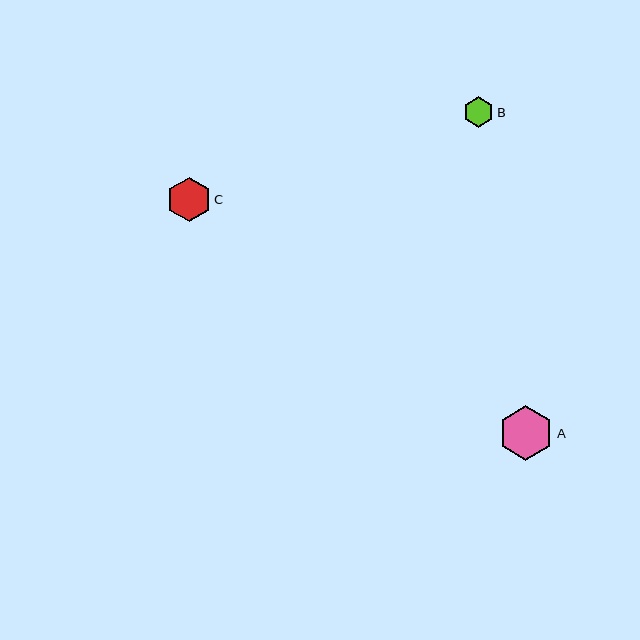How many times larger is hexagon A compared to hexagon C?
Hexagon A is approximately 1.2 times the size of hexagon C.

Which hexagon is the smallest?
Hexagon B is the smallest with a size of approximately 31 pixels.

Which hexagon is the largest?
Hexagon A is the largest with a size of approximately 55 pixels.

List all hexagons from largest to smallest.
From largest to smallest: A, C, B.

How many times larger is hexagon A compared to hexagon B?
Hexagon A is approximately 1.8 times the size of hexagon B.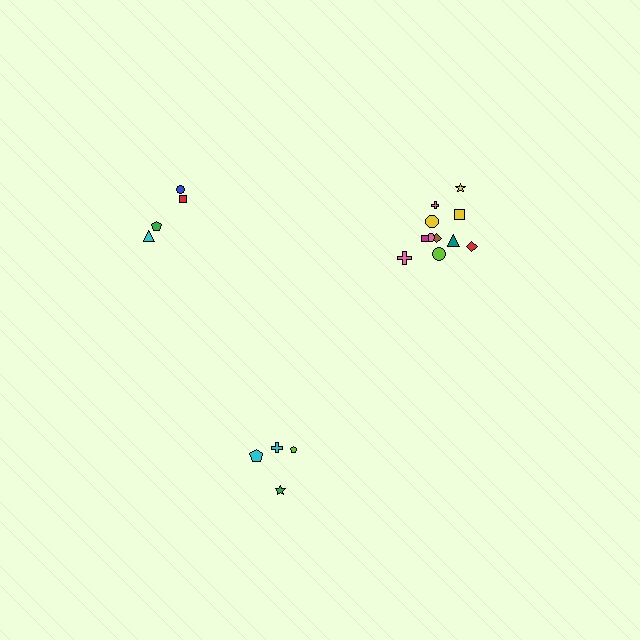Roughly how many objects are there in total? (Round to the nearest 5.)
Roughly 20 objects in total.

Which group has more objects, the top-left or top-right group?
The top-right group.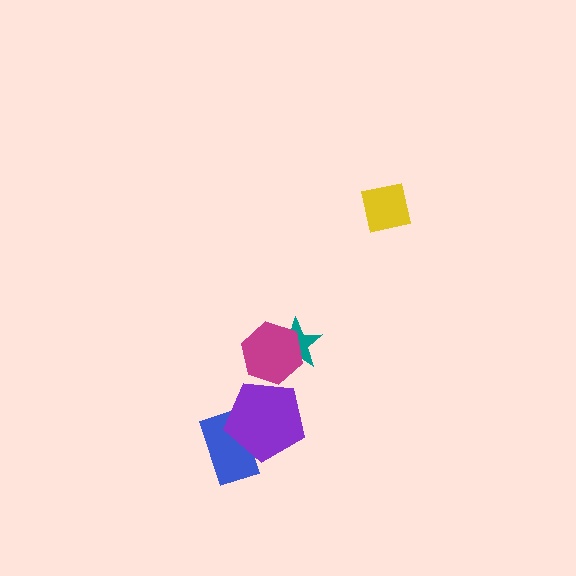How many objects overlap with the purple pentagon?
1 object overlaps with the purple pentagon.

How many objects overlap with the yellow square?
0 objects overlap with the yellow square.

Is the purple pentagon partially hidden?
No, no other shape covers it.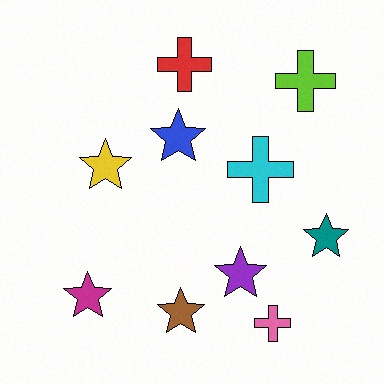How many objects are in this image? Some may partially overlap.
There are 10 objects.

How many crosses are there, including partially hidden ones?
There are 4 crosses.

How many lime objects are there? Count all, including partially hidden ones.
There is 1 lime object.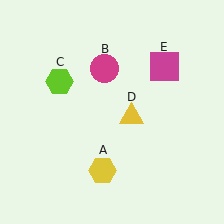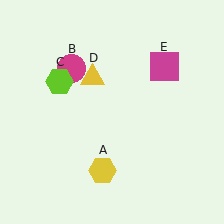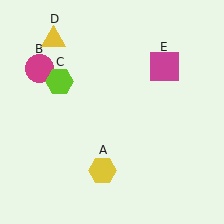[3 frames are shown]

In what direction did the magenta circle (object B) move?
The magenta circle (object B) moved left.